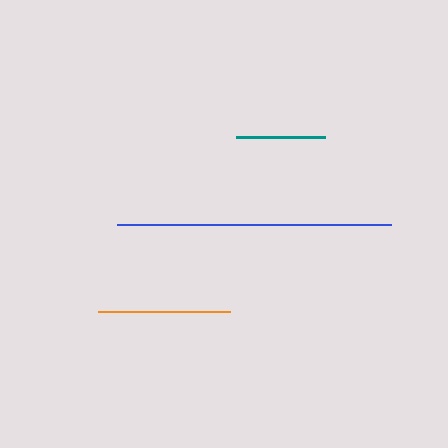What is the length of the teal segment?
The teal segment is approximately 89 pixels long.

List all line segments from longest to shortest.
From longest to shortest: blue, orange, teal.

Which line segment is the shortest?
The teal line is the shortest at approximately 89 pixels.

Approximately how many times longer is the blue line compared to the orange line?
The blue line is approximately 2.1 times the length of the orange line.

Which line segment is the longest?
The blue line is the longest at approximately 273 pixels.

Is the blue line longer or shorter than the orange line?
The blue line is longer than the orange line.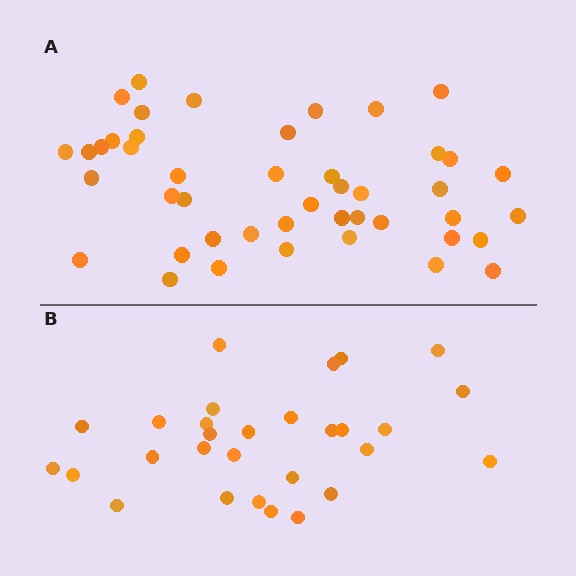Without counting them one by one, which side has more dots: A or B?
Region A (the top region) has more dots.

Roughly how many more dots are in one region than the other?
Region A has approximately 15 more dots than region B.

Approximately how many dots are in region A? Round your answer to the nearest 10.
About 40 dots. (The exact count is 45, which rounds to 40.)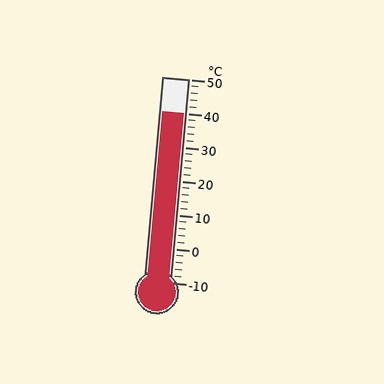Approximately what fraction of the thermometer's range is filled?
The thermometer is filled to approximately 85% of its range.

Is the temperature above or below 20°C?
The temperature is above 20°C.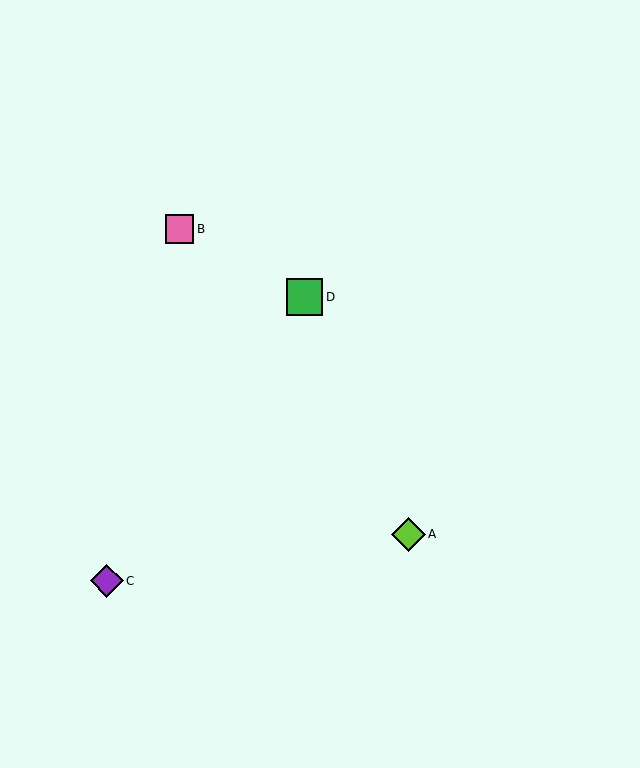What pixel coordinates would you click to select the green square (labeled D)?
Click at (305, 297) to select the green square D.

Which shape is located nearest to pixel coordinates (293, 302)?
The green square (labeled D) at (305, 297) is nearest to that location.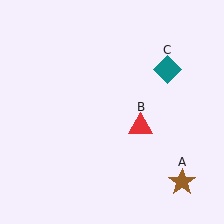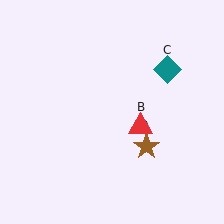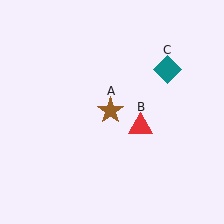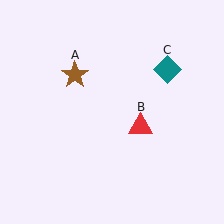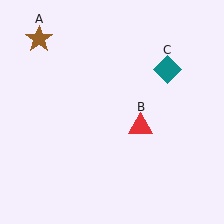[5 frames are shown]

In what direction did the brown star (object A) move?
The brown star (object A) moved up and to the left.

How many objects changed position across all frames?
1 object changed position: brown star (object A).